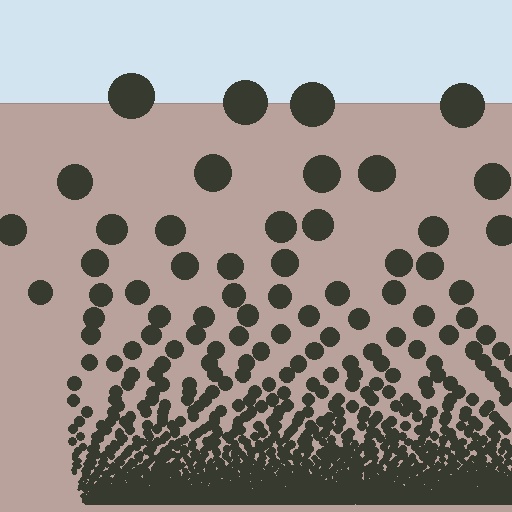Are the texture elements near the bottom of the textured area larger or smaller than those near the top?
Smaller. The gradient is inverted — elements near the bottom are smaller and denser.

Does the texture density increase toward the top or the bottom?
Density increases toward the bottom.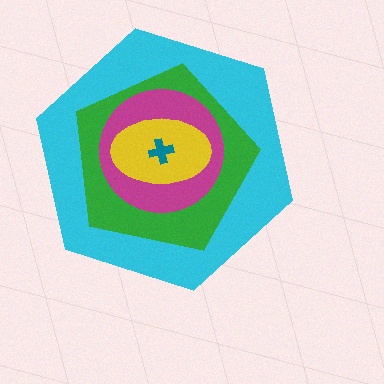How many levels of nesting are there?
5.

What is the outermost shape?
The cyan hexagon.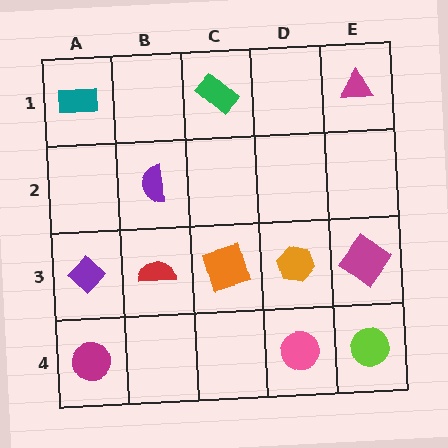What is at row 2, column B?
A purple semicircle.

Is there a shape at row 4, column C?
No, that cell is empty.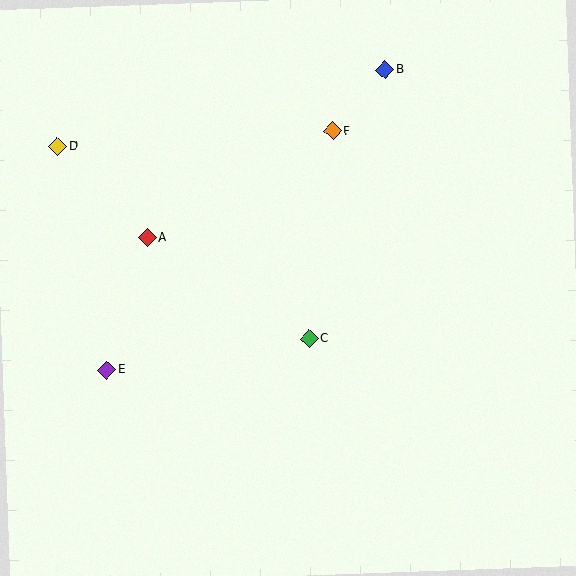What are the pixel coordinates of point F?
Point F is at (332, 131).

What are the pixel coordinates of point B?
Point B is at (385, 70).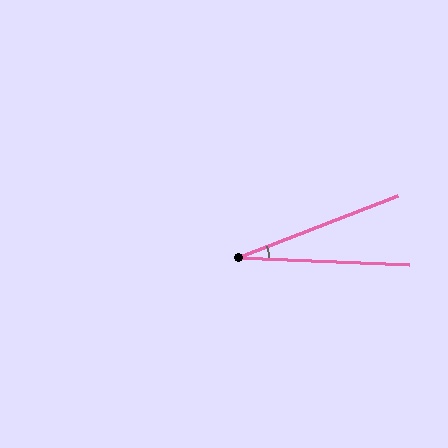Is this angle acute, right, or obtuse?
It is acute.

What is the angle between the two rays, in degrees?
Approximately 24 degrees.